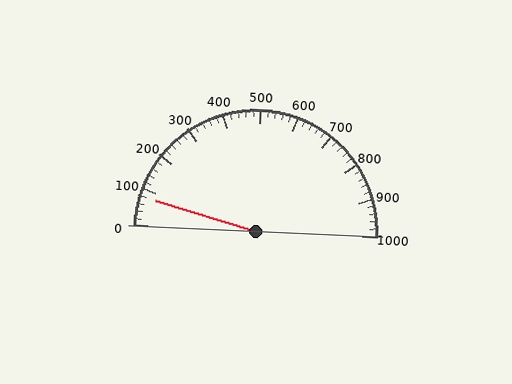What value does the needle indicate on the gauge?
The needle indicates approximately 80.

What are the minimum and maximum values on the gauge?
The gauge ranges from 0 to 1000.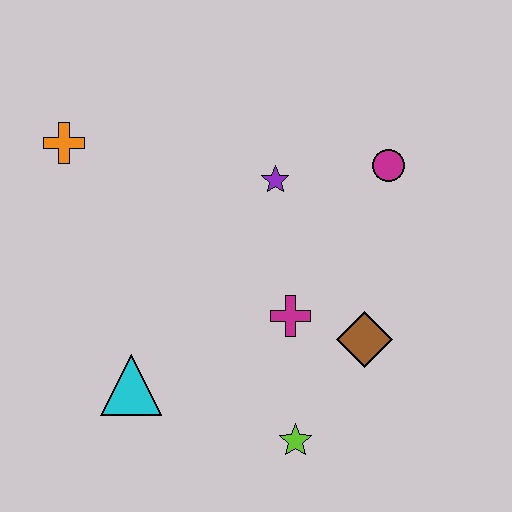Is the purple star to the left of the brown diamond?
Yes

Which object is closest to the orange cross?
The purple star is closest to the orange cross.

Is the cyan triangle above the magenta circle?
No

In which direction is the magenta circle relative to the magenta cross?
The magenta circle is above the magenta cross.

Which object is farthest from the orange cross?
The lime star is farthest from the orange cross.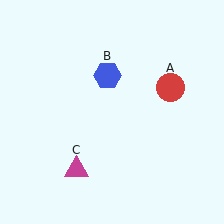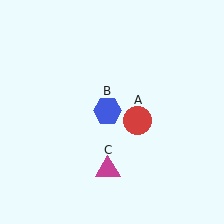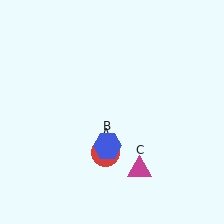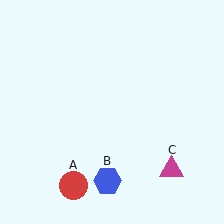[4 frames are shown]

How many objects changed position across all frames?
3 objects changed position: red circle (object A), blue hexagon (object B), magenta triangle (object C).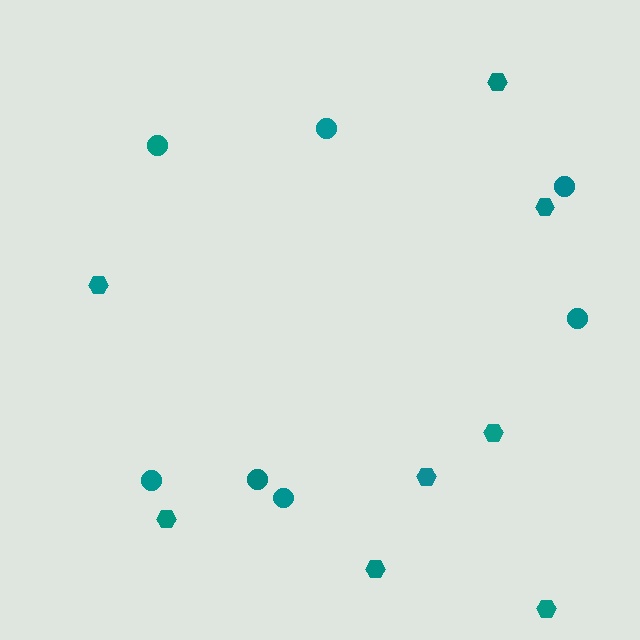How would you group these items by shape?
There are 2 groups: one group of circles (7) and one group of hexagons (8).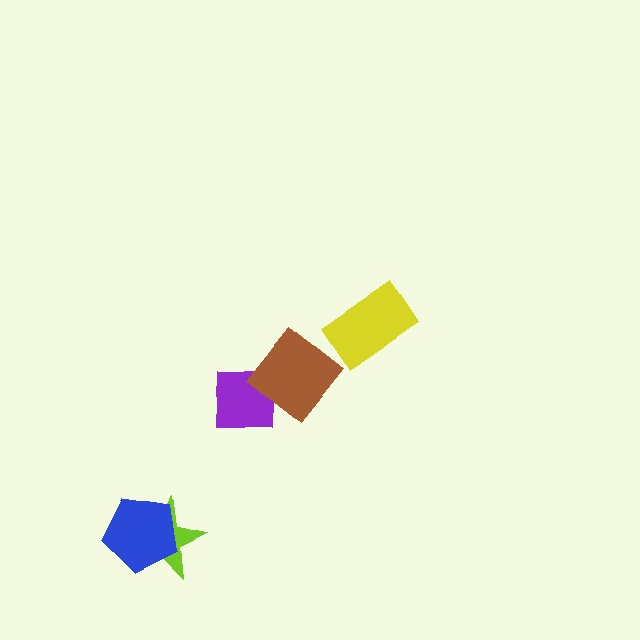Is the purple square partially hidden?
Yes, it is partially covered by another shape.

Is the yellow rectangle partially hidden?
No, no other shape covers it.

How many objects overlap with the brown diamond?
1 object overlaps with the brown diamond.